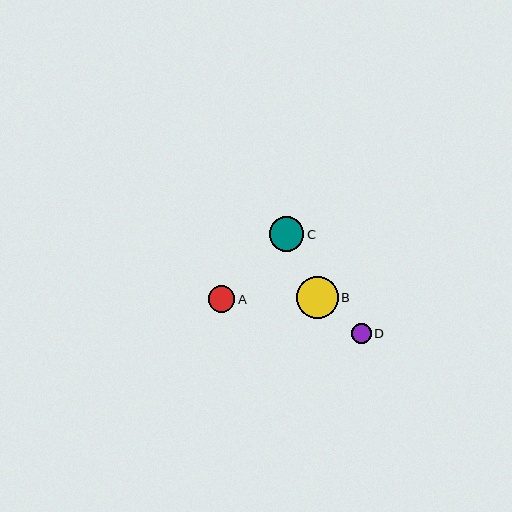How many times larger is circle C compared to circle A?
Circle C is approximately 1.3 times the size of circle A.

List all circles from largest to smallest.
From largest to smallest: B, C, A, D.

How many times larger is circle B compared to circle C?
Circle B is approximately 1.2 times the size of circle C.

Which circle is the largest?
Circle B is the largest with a size of approximately 42 pixels.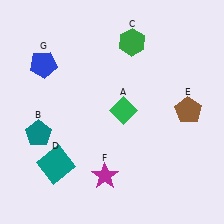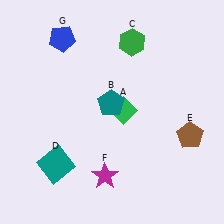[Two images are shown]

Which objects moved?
The objects that moved are: the teal pentagon (B), the brown pentagon (E), the blue pentagon (G).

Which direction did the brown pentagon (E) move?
The brown pentagon (E) moved down.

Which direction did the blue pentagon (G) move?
The blue pentagon (G) moved up.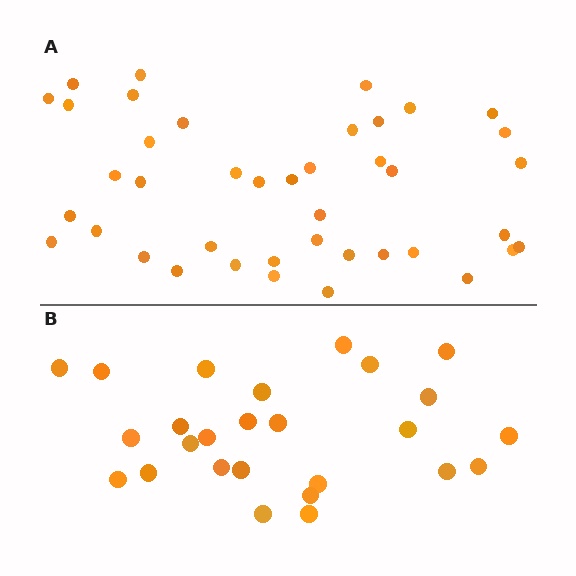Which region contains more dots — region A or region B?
Region A (the top region) has more dots.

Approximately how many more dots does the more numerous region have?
Region A has approximately 15 more dots than region B.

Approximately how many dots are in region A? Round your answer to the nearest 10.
About 40 dots. (The exact count is 41, which rounds to 40.)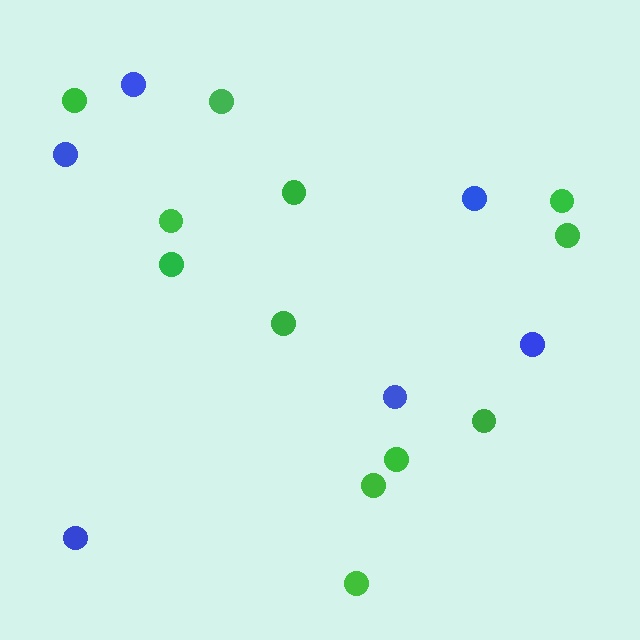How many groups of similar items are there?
There are 2 groups: one group of blue circles (6) and one group of green circles (12).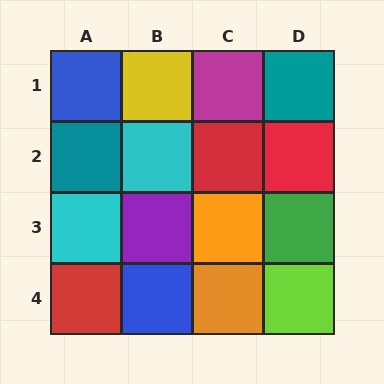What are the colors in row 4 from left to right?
Red, blue, orange, lime.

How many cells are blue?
2 cells are blue.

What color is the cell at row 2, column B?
Cyan.